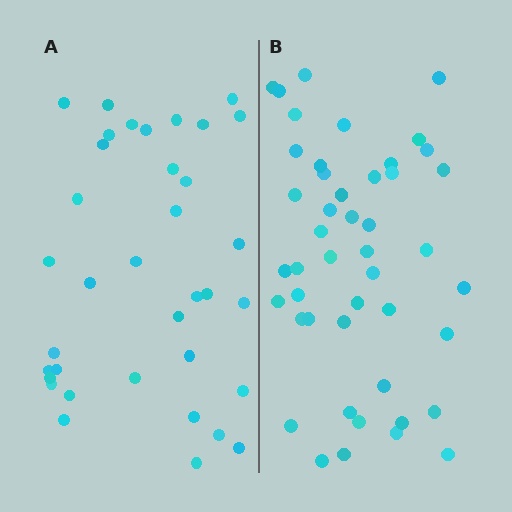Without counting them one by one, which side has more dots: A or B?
Region B (the right region) has more dots.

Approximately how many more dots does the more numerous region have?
Region B has roughly 10 or so more dots than region A.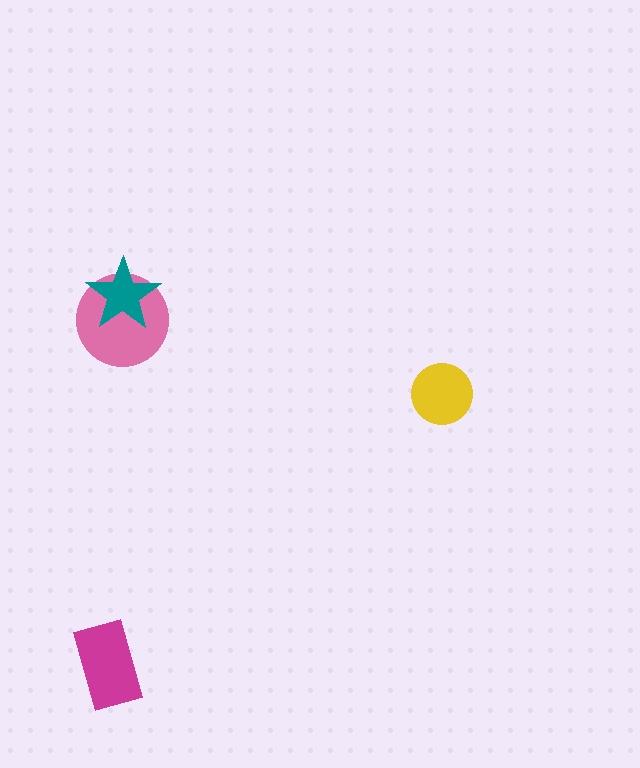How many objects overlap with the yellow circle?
0 objects overlap with the yellow circle.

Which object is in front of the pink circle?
The teal star is in front of the pink circle.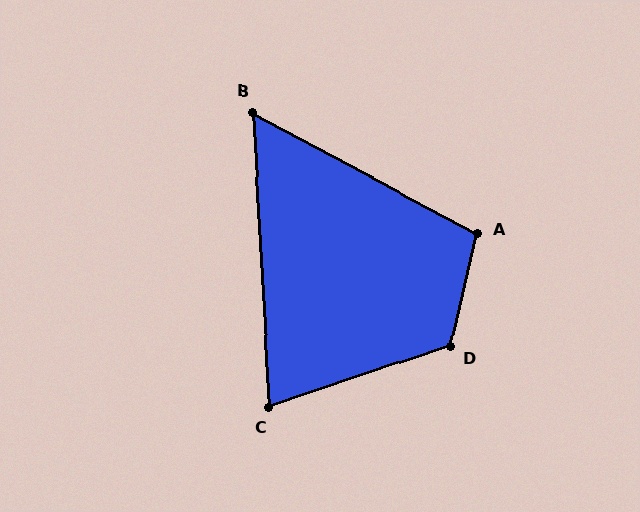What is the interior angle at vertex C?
Approximately 75 degrees (acute).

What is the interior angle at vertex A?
Approximately 105 degrees (obtuse).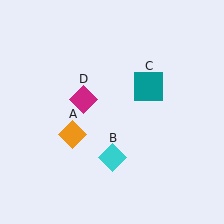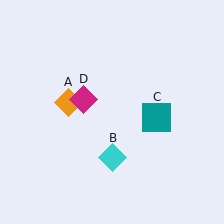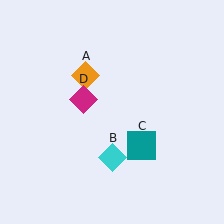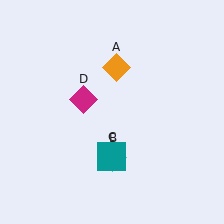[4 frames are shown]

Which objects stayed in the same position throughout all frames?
Cyan diamond (object B) and magenta diamond (object D) remained stationary.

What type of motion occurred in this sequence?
The orange diamond (object A), teal square (object C) rotated clockwise around the center of the scene.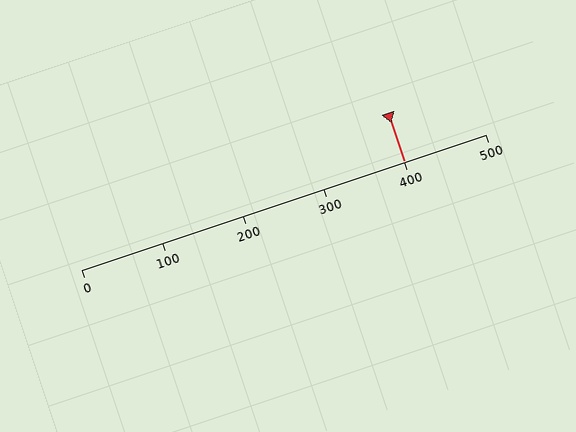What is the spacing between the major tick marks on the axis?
The major ticks are spaced 100 apart.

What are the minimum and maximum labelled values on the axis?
The axis runs from 0 to 500.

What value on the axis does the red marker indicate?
The marker indicates approximately 400.